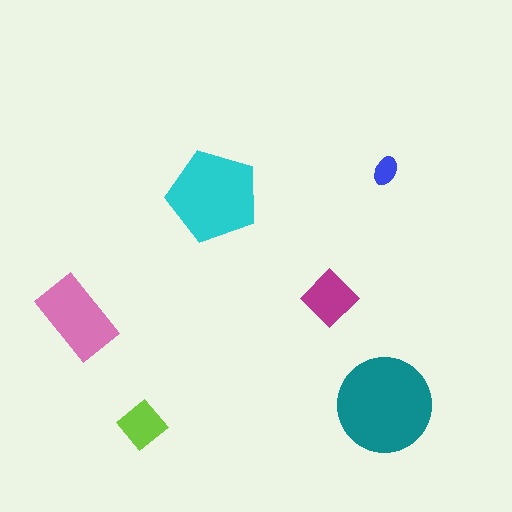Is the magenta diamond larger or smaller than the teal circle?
Smaller.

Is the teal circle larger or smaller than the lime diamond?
Larger.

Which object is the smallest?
The blue ellipse.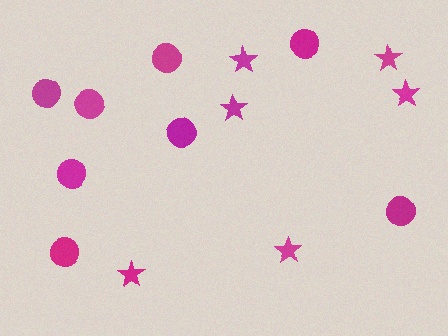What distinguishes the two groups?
There are 2 groups: one group of circles (8) and one group of stars (6).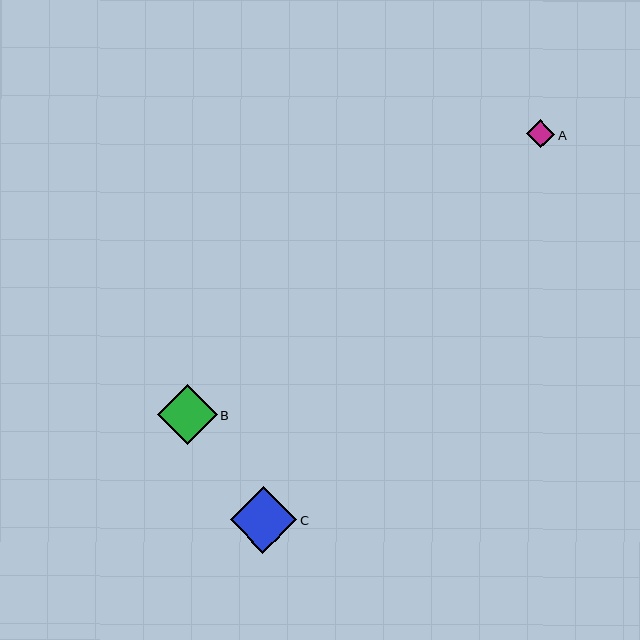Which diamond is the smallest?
Diamond A is the smallest with a size of approximately 28 pixels.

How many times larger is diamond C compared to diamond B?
Diamond C is approximately 1.1 times the size of diamond B.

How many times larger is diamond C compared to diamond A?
Diamond C is approximately 2.3 times the size of diamond A.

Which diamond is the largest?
Diamond C is the largest with a size of approximately 66 pixels.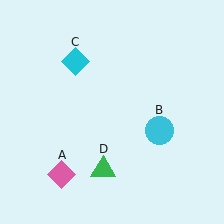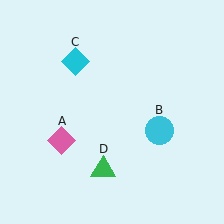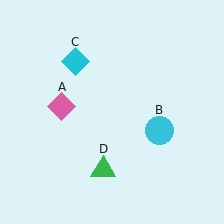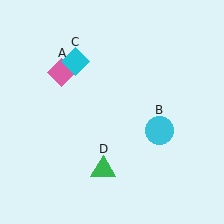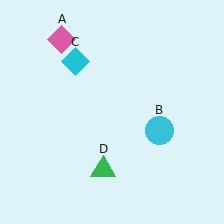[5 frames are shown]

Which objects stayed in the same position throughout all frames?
Cyan circle (object B) and cyan diamond (object C) and green triangle (object D) remained stationary.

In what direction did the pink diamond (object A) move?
The pink diamond (object A) moved up.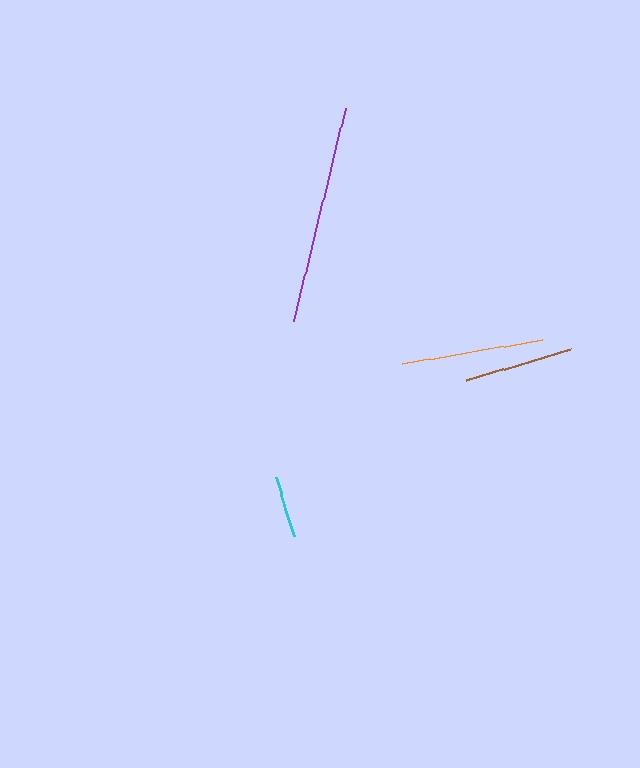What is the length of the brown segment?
The brown segment is approximately 108 pixels long.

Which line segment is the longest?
The purple line is the longest at approximately 219 pixels.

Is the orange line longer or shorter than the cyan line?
The orange line is longer than the cyan line.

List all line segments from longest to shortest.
From longest to shortest: purple, orange, brown, cyan.